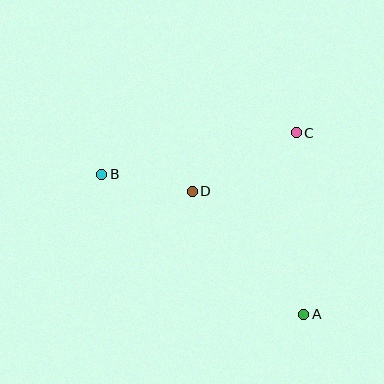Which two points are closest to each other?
Points B and D are closest to each other.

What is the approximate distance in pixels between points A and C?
The distance between A and C is approximately 182 pixels.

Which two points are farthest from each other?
Points A and B are farthest from each other.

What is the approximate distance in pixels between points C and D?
The distance between C and D is approximately 119 pixels.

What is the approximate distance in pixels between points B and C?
The distance between B and C is approximately 199 pixels.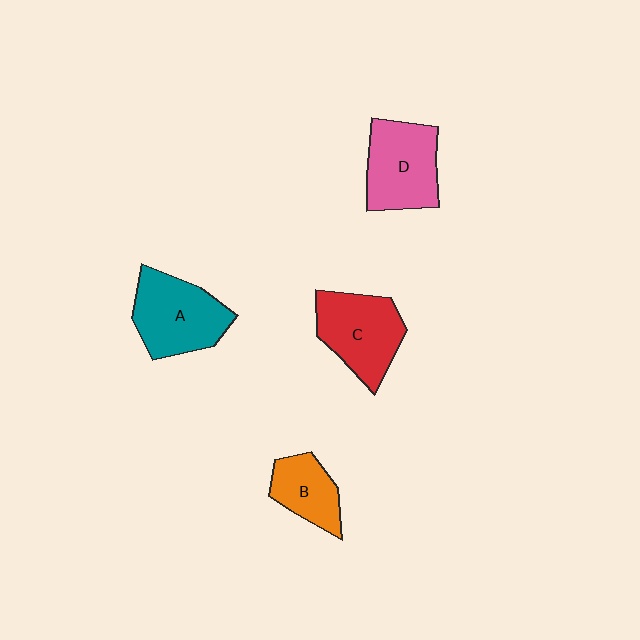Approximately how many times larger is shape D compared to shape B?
Approximately 1.5 times.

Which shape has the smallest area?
Shape B (orange).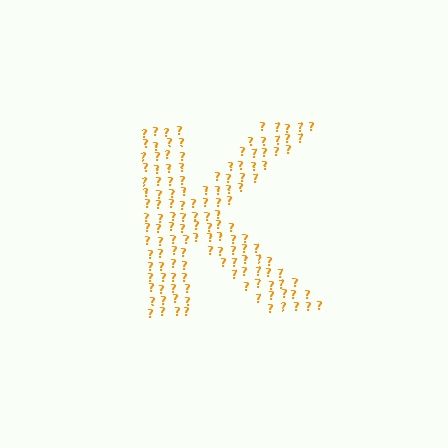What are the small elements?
The small elements are question marks.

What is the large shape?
The large shape is the letter K.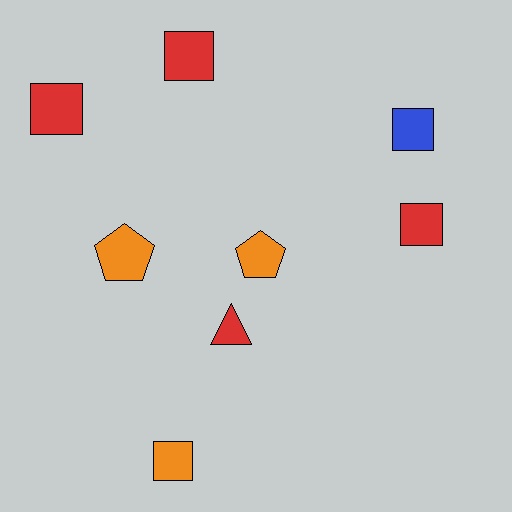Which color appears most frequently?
Red, with 4 objects.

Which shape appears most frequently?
Square, with 5 objects.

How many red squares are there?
There are 3 red squares.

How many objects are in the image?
There are 8 objects.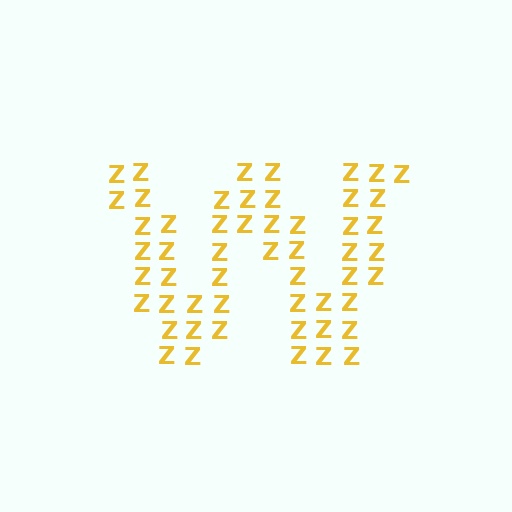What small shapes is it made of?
It is made of small letter Z's.